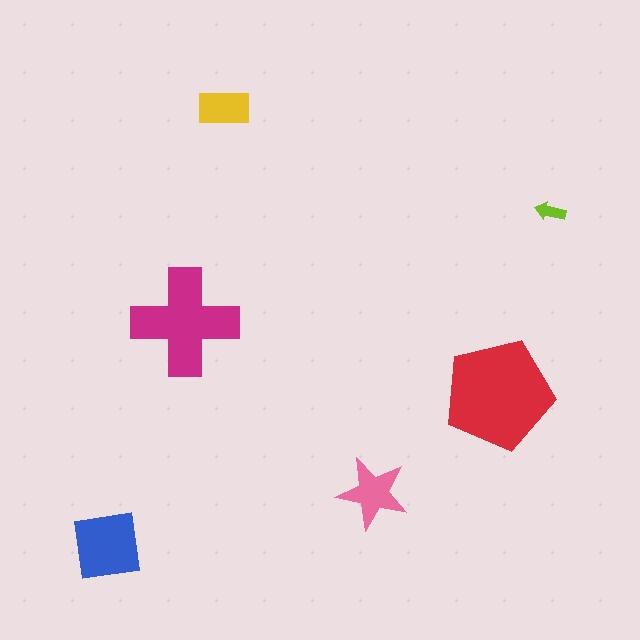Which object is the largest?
The red pentagon.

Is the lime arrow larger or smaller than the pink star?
Smaller.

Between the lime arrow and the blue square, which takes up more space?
The blue square.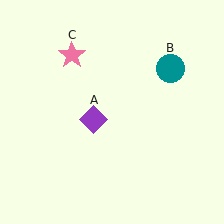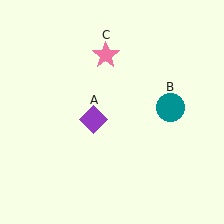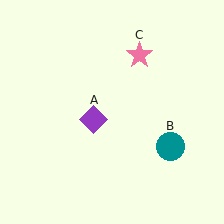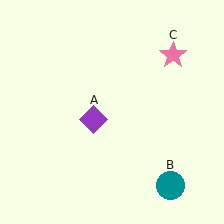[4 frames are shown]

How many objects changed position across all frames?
2 objects changed position: teal circle (object B), pink star (object C).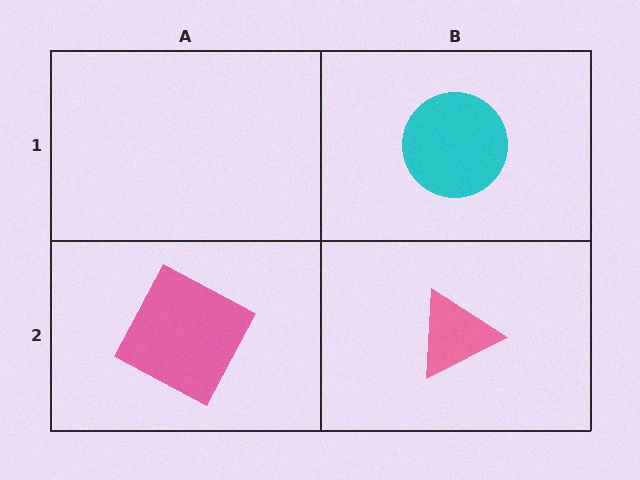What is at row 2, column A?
A pink square.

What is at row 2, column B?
A pink triangle.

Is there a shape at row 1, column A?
No, that cell is empty.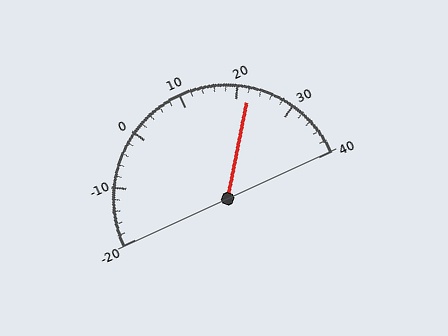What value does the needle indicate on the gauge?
The needle indicates approximately 22.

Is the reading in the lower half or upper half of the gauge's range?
The reading is in the upper half of the range (-20 to 40).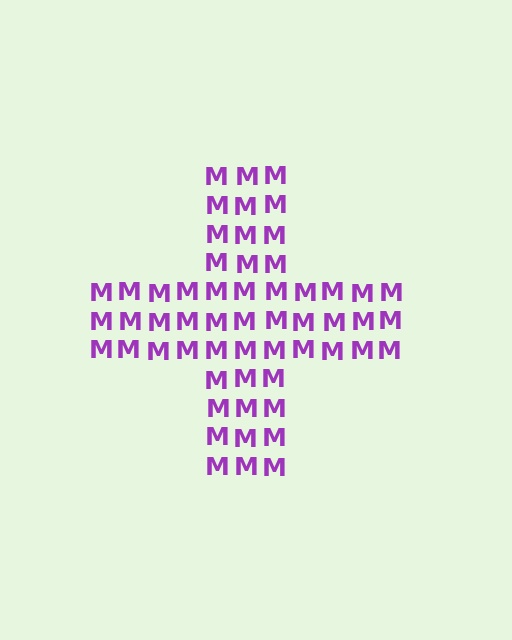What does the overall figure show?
The overall figure shows a cross.